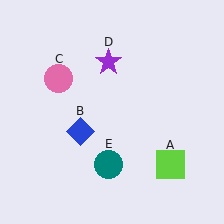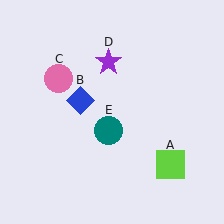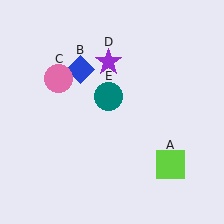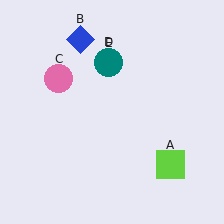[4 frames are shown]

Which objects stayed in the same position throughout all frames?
Lime square (object A) and pink circle (object C) and purple star (object D) remained stationary.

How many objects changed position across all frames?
2 objects changed position: blue diamond (object B), teal circle (object E).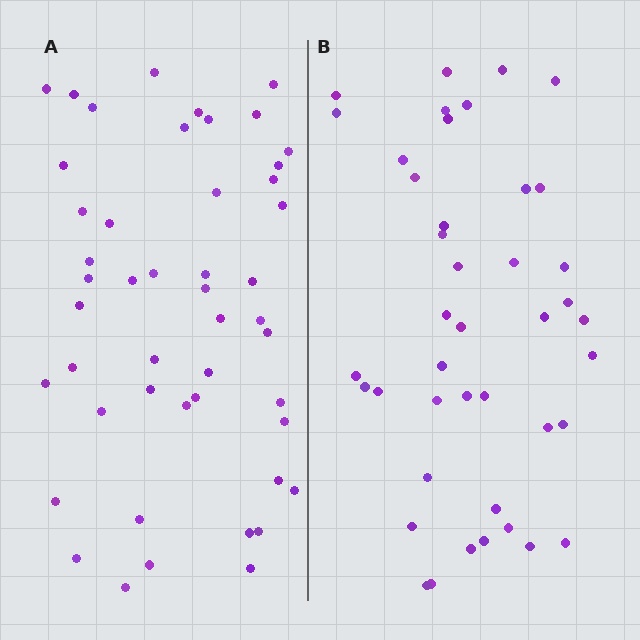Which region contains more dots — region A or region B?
Region A (the left region) has more dots.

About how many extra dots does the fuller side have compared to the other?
Region A has about 6 more dots than region B.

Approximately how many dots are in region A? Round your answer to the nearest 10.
About 50 dots. (The exact count is 48, which rounds to 50.)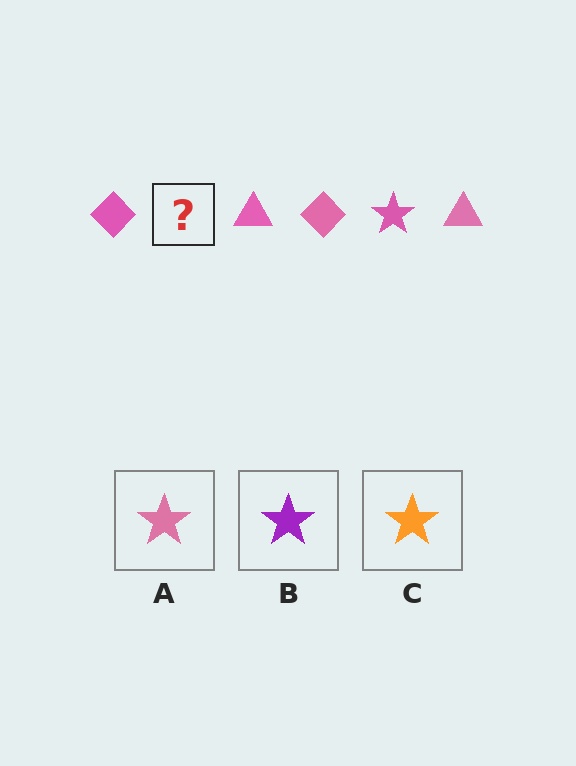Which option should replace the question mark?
Option A.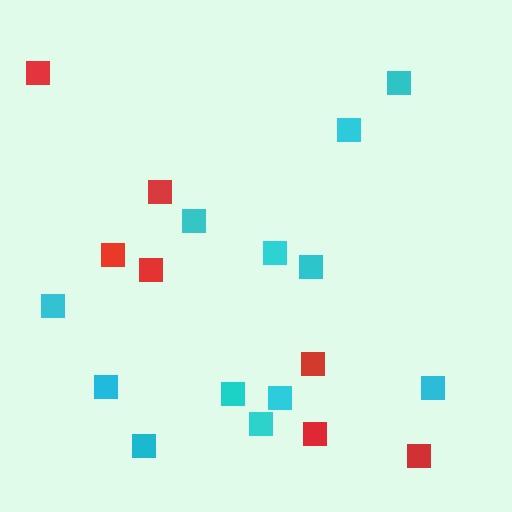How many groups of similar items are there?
There are 2 groups: one group of red squares (7) and one group of cyan squares (12).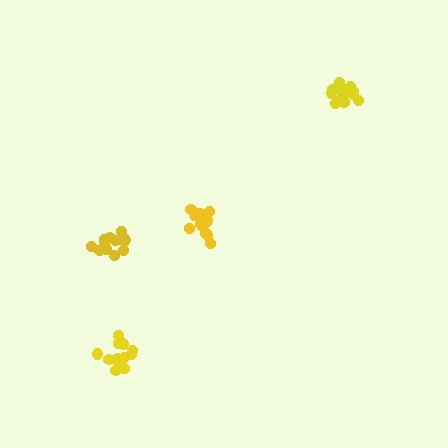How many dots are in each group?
Group 1: 14 dots, Group 2: 13 dots, Group 3: 12 dots, Group 4: 14 dots (53 total).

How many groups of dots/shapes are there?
There are 4 groups.